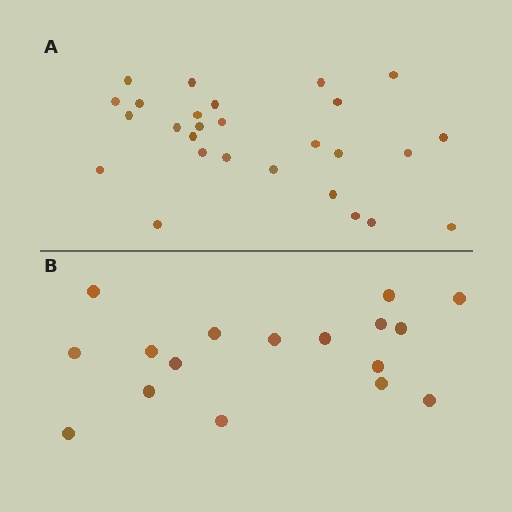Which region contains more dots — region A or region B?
Region A (the top region) has more dots.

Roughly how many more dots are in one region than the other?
Region A has roughly 10 or so more dots than region B.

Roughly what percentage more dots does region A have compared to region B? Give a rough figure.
About 60% more.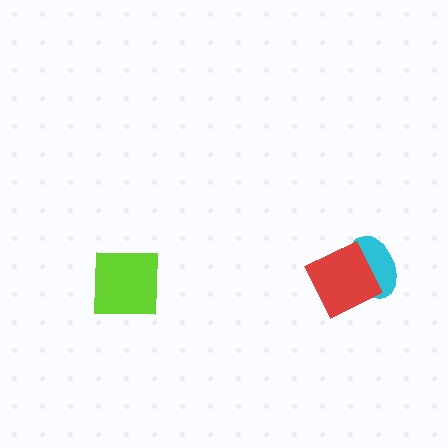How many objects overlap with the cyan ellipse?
1 object overlaps with the cyan ellipse.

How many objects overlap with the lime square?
0 objects overlap with the lime square.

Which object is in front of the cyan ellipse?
The red diamond is in front of the cyan ellipse.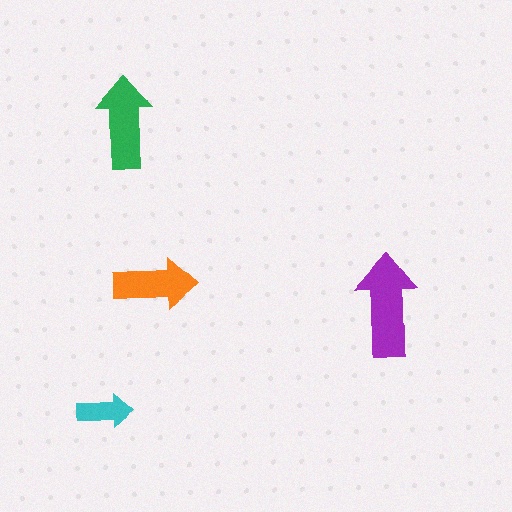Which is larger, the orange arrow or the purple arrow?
The purple one.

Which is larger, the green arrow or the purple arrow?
The purple one.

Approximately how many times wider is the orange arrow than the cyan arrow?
About 1.5 times wider.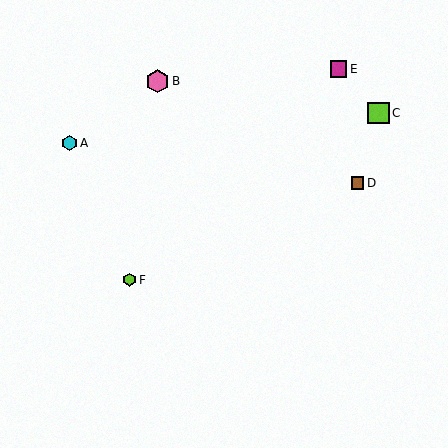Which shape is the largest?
The pink hexagon (labeled B) is the largest.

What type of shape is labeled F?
Shape F is a lime hexagon.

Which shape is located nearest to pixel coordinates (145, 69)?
The pink hexagon (labeled B) at (158, 81) is nearest to that location.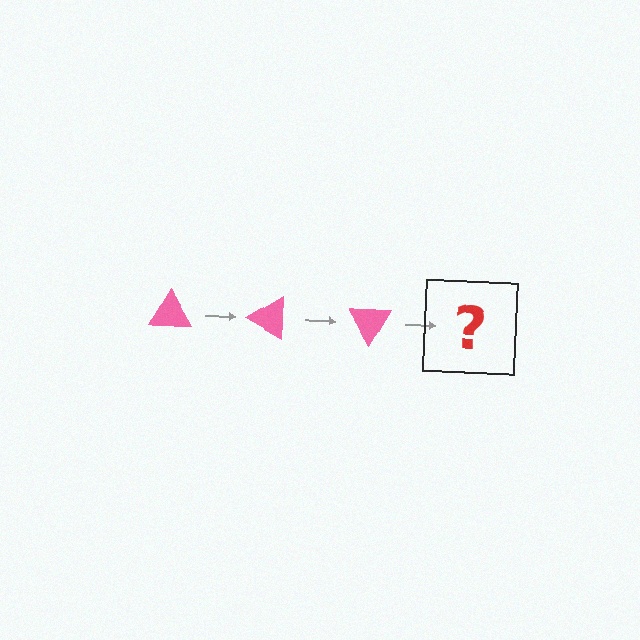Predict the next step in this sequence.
The next step is a pink triangle rotated 90 degrees.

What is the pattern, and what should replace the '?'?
The pattern is that the triangle rotates 30 degrees each step. The '?' should be a pink triangle rotated 90 degrees.